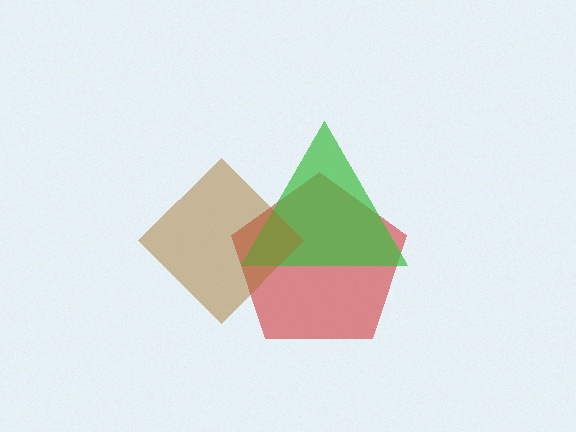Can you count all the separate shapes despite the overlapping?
Yes, there are 3 separate shapes.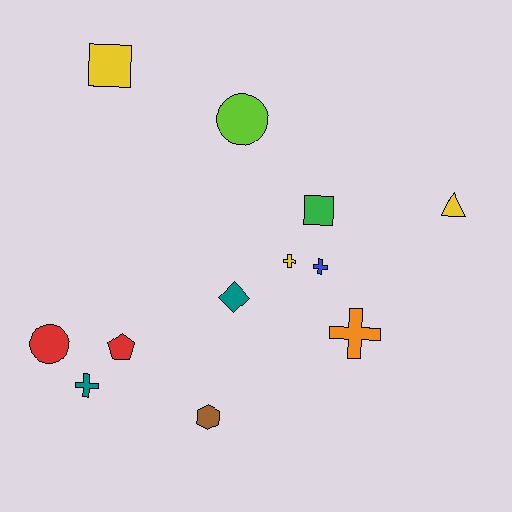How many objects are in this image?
There are 12 objects.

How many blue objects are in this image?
There is 1 blue object.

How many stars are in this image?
There are no stars.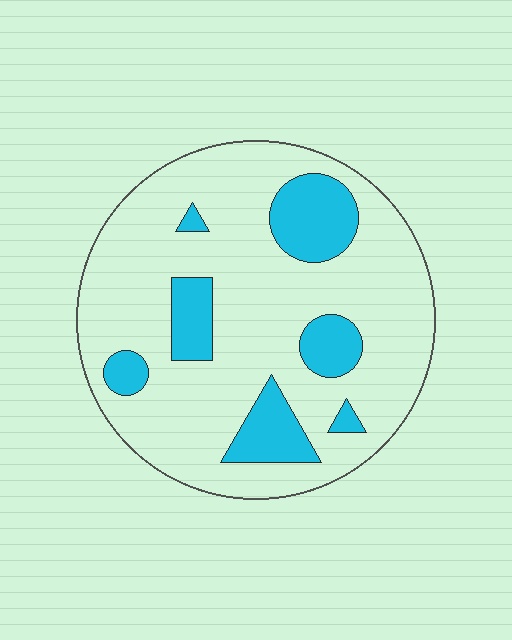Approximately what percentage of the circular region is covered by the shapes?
Approximately 20%.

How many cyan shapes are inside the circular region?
7.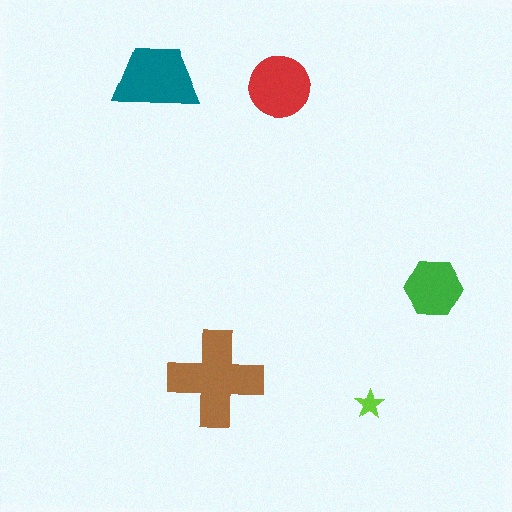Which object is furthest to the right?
The green hexagon is rightmost.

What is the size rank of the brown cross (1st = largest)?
1st.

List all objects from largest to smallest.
The brown cross, the teal trapezoid, the red circle, the green hexagon, the lime star.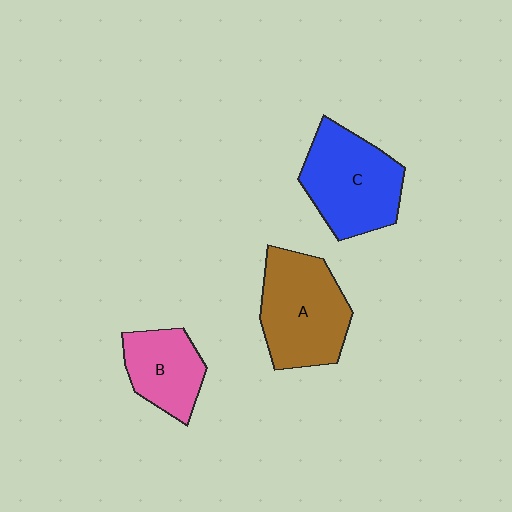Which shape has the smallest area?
Shape B (pink).